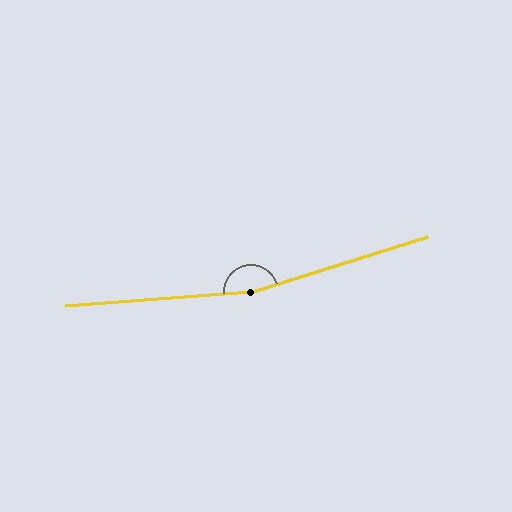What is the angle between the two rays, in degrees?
Approximately 167 degrees.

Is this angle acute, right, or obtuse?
It is obtuse.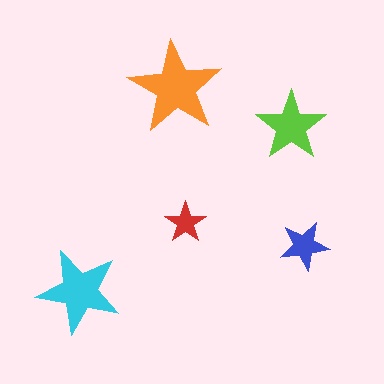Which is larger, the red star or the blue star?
The blue one.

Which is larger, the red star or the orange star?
The orange one.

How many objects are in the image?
There are 5 objects in the image.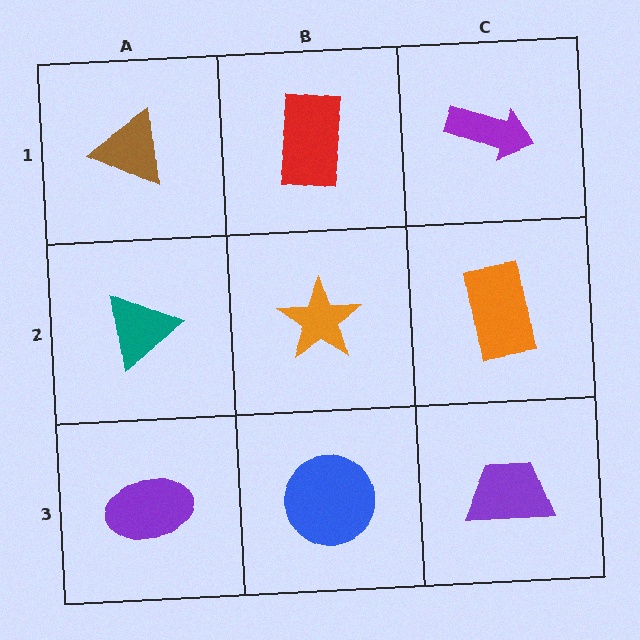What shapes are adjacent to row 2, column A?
A brown triangle (row 1, column A), a purple ellipse (row 3, column A), an orange star (row 2, column B).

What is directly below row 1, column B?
An orange star.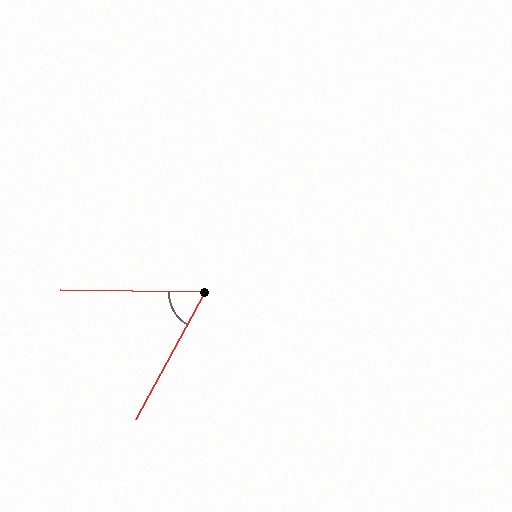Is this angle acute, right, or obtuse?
It is acute.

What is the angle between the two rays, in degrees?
Approximately 62 degrees.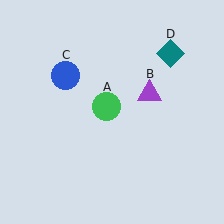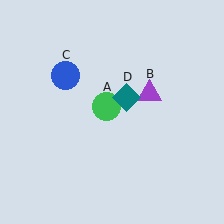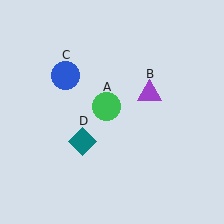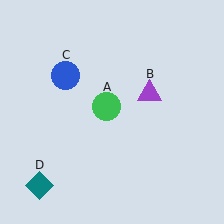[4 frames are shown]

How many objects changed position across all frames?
1 object changed position: teal diamond (object D).